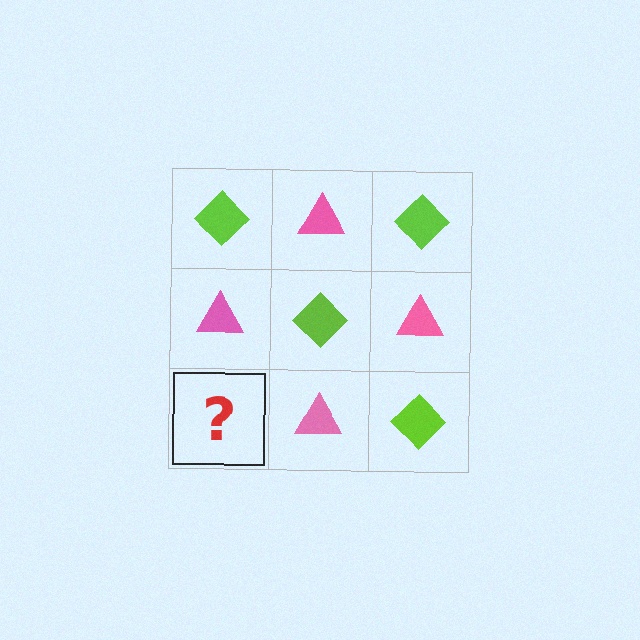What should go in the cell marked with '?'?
The missing cell should contain a lime diamond.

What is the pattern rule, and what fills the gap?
The rule is that it alternates lime diamond and pink triangle in a checkerboard pattern. The gap should be filled with a lime diamond.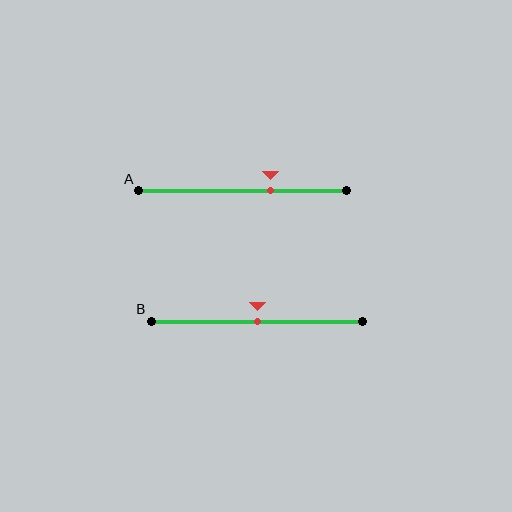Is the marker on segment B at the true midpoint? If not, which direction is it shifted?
Yes, the marker on segment B is at the true midpoint.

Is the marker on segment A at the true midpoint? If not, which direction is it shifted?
No, the marker on segment A is shifted to the right by about 13% of the segment length.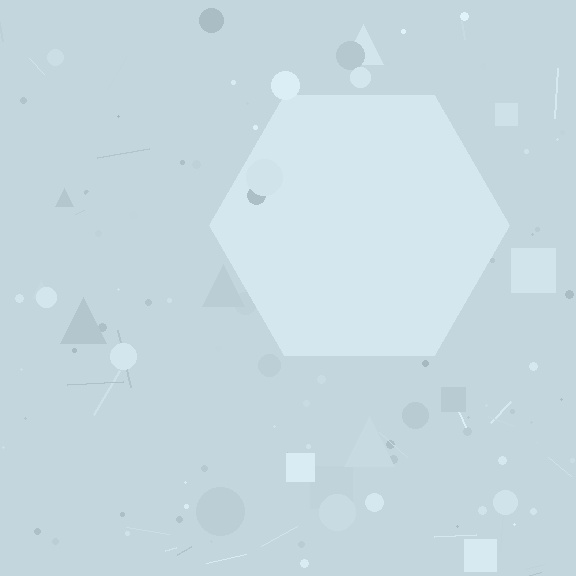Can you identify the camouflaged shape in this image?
The camouflaged shape is a hexagon.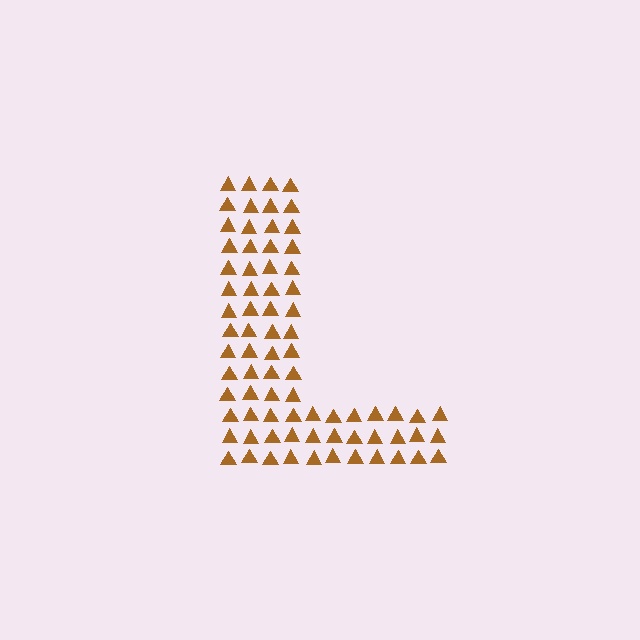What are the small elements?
The small elements are triangles.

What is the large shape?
The large shape is the letter L.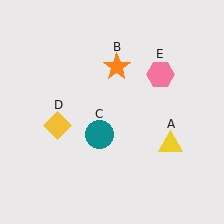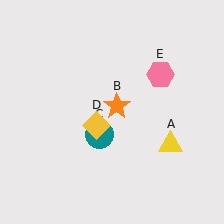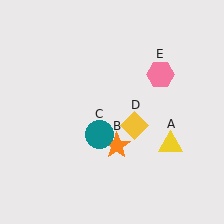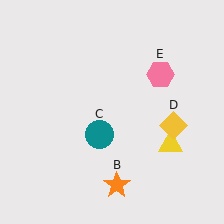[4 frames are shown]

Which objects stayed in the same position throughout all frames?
Yellow triangle (object A) and teal circle (object C) and pink hexagon (object E) remained stationary.